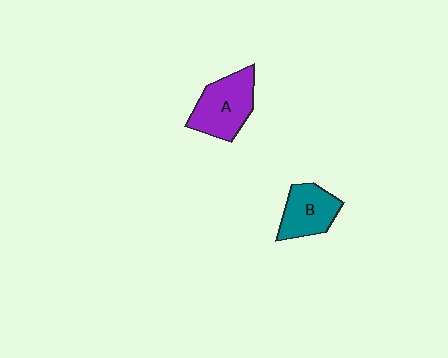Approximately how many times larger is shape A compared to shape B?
Approximately 1.3 times.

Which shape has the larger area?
Shape A (purple).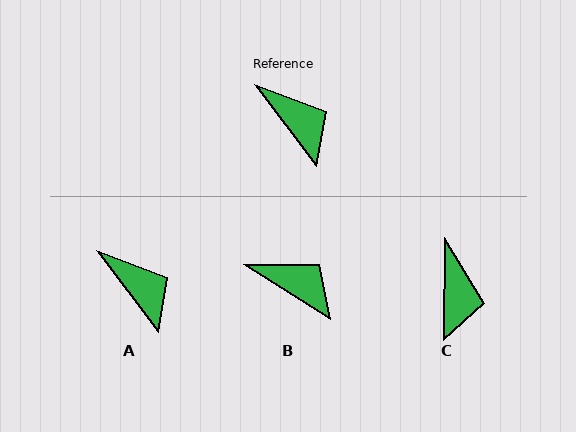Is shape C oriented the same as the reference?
No, it is off by about 38 degrees.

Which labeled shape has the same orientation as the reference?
A.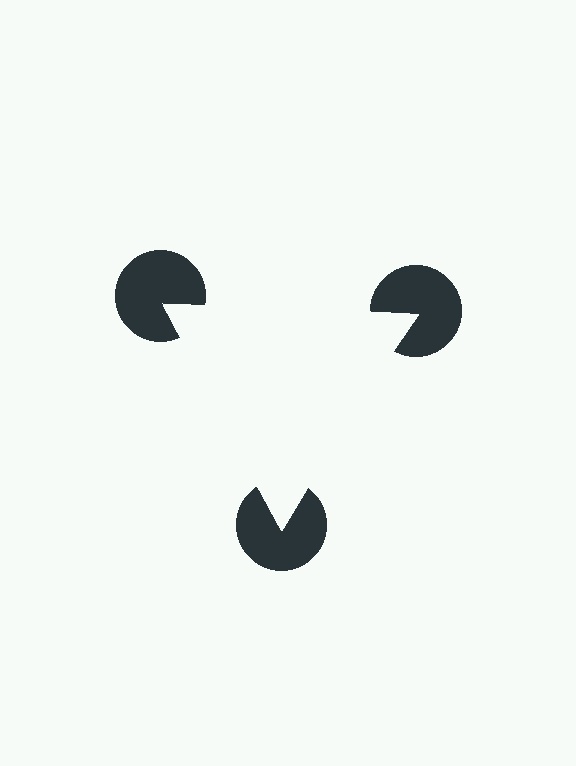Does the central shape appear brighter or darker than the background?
It typically appears slightly brighter than the background, even though no actual brightness change is drawn.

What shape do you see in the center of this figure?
An illusory triangle — its edges are inferred from the aligned wedge cuts in the pac-man discs, not physically drawn.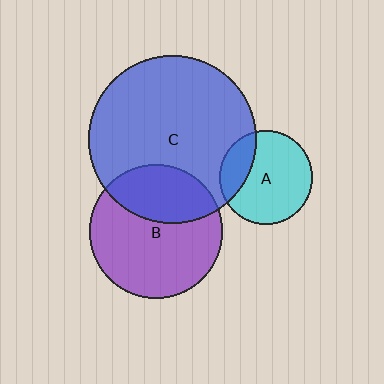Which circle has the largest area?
Circle C (blue).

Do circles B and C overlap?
Yes.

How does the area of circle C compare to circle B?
Approximately 1.6 times.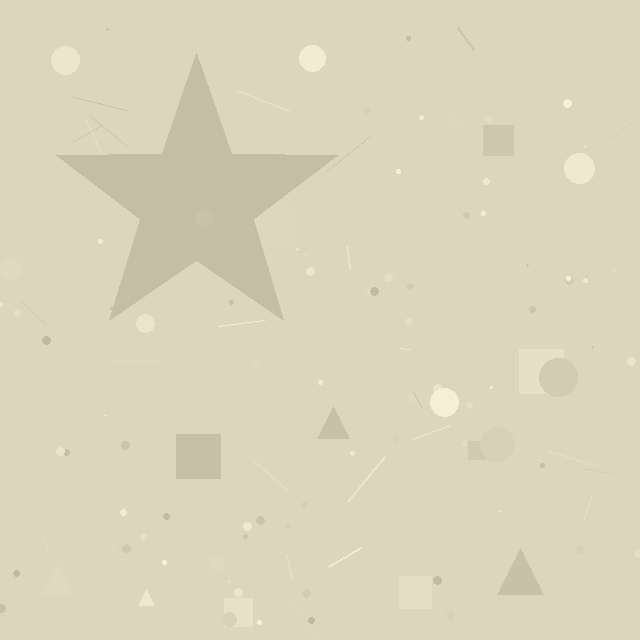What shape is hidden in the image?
A star is hidden in the image.